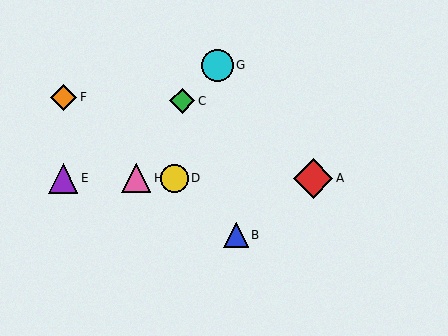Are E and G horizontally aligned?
No, E is at y≈178 and G is at y≈65.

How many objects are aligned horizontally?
4 objects (A, D, E, H) are aligned horizontally.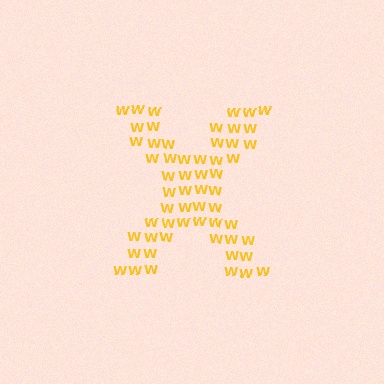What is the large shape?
The large shape is the letter X.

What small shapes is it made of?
It is made of small letter W's.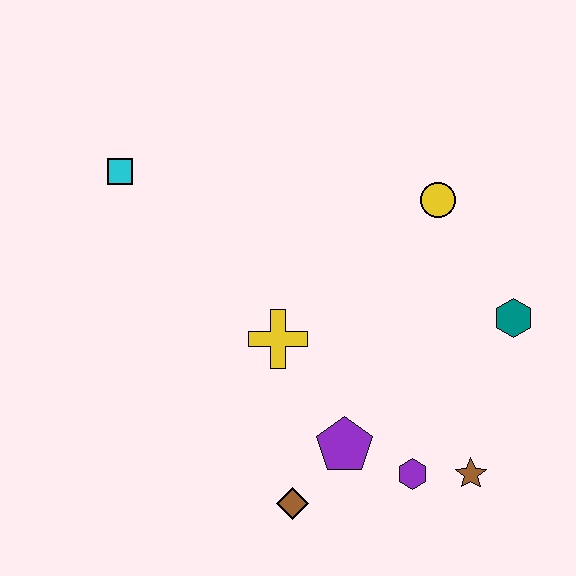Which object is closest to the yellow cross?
The purple pentagon is closest to the yellow cross.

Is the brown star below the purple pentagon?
Yes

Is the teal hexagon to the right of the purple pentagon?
Yes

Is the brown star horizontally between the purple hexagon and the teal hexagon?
Yes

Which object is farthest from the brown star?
The cyan square is farthest from the brown star.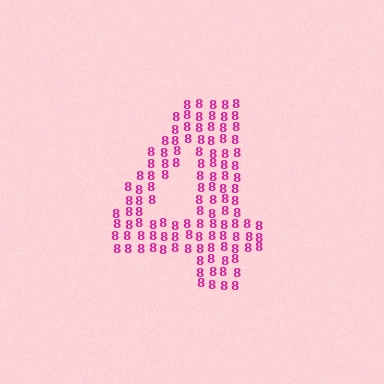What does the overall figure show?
The overall figure shows the digit 4.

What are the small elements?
The small elements are digit 8's.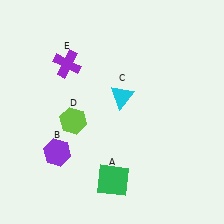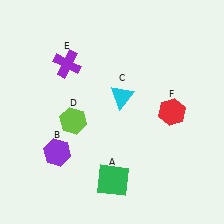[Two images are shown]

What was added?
A red hexagon (F) was added in Image 2.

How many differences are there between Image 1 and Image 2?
There is 1 difference between the two images.